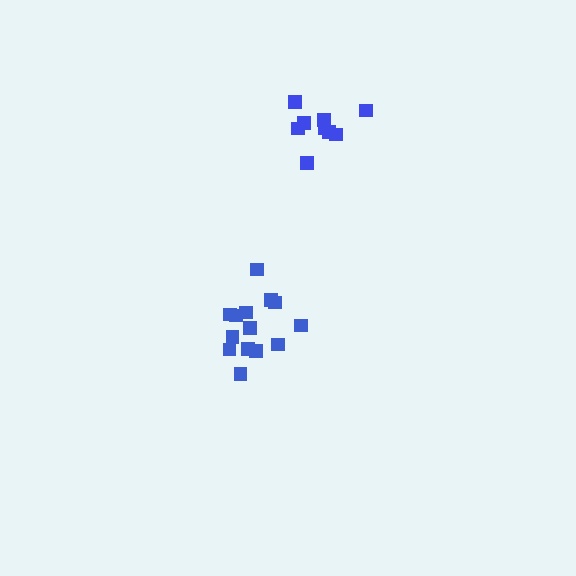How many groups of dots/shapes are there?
There are 2 groups.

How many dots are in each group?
Group 1: 14 dots, Group 2: 9 dots (23 total).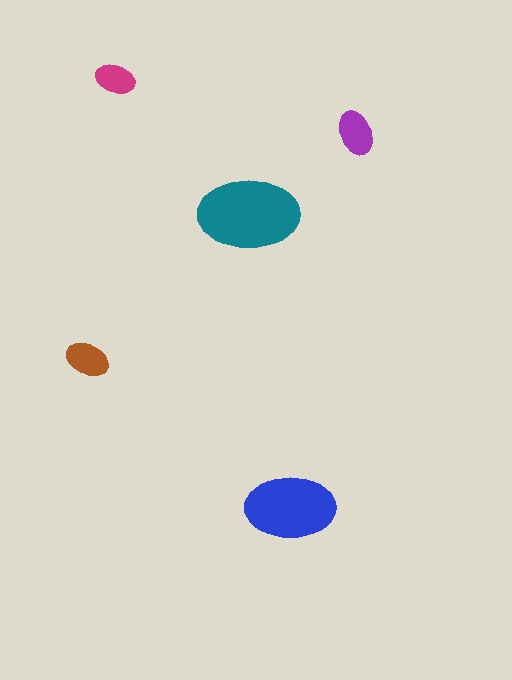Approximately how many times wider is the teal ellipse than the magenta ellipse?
About 2.5 times wider.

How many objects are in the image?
There are 5 objects in the image.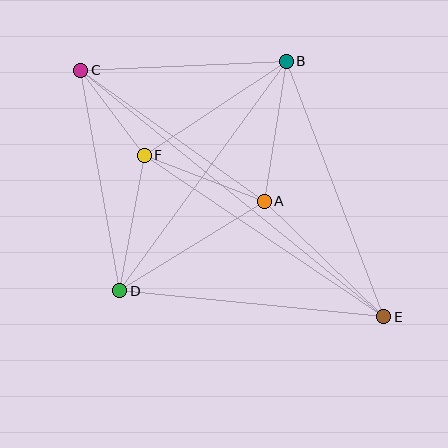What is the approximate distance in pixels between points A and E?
The distance between A and E is approximately 166 pixels.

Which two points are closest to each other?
Points C and F are closest to each other.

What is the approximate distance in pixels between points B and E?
The distance between B and E is approximately 273 pixels.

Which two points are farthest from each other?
Points C and E are farthest from each other.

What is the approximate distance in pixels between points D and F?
The distance between D and F is approximately 138 pixels.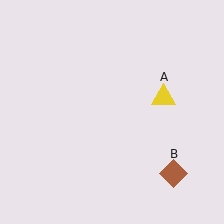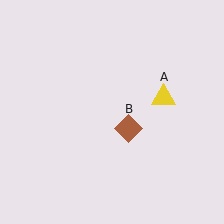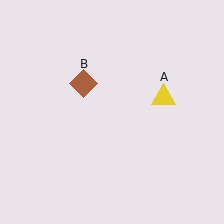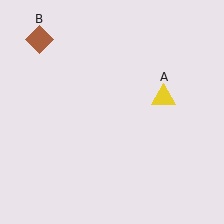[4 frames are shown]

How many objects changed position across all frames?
1 object changed position: brown diamond (object B).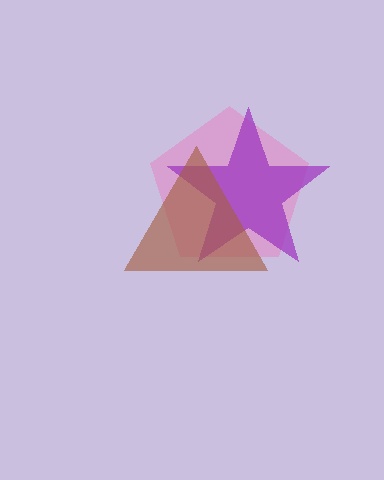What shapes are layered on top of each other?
The layered shapes are: a pink pentagon, a purple star, a brown triangle.